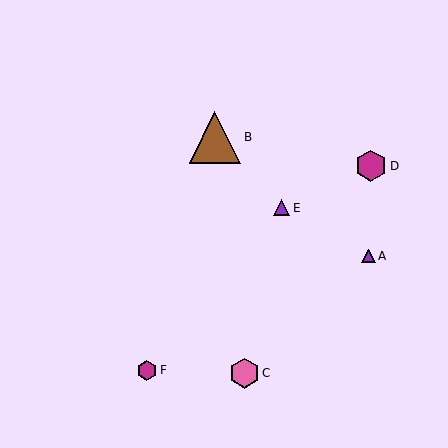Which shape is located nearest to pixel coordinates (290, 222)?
The purple triangle (labeled E) at (281, 208) is nearest to that location.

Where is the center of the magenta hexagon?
The center of the magenta hexagon is at (147, 370).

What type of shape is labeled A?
Shape A is a purple triangle.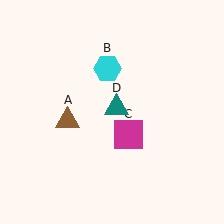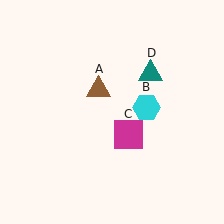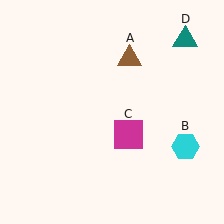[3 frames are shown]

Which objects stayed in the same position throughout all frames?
Magenta square (object C) remained stationary.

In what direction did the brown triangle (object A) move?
The brown triangle (object A) moved up and to the right.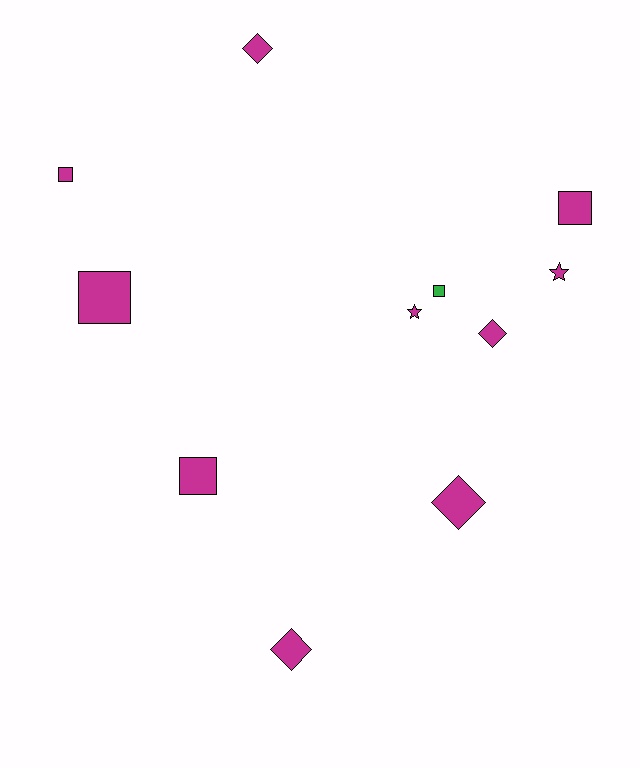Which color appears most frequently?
Magenta, with 10 objects.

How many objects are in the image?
There are 11 objects.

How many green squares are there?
There is 1 green square.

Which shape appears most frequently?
Square, with 5 objects.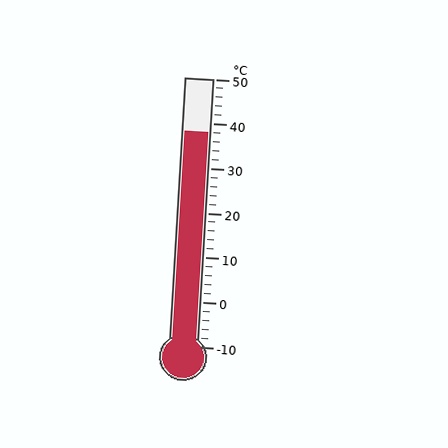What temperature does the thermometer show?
The thermometer shows approximately 38°C.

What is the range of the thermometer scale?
The thermometer scale ranges from -10°C to 50°C.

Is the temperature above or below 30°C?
The temperature is above 30°C.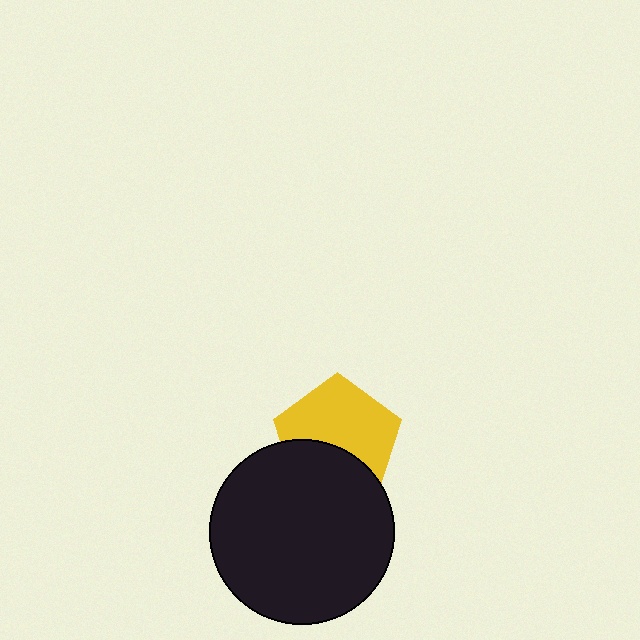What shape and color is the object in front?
The object in front is a black circle.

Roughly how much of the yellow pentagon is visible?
About half of it is visible (roughly 62%).